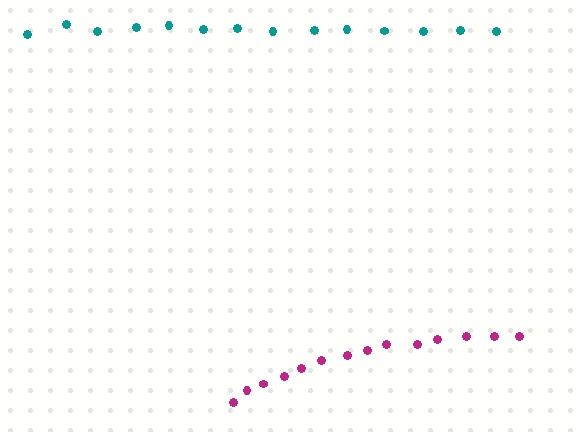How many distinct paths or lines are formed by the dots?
There are 2 distinct paths.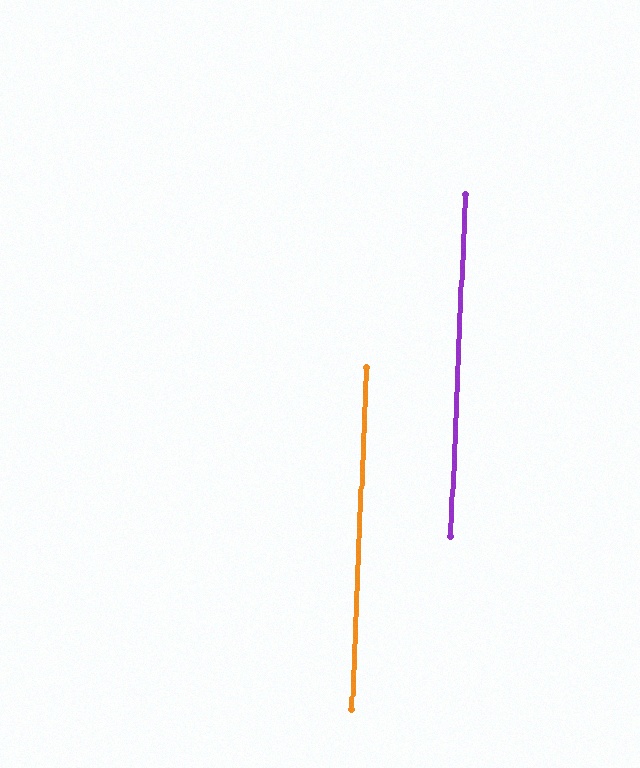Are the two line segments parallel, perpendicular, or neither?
Parallel — their directions differ by only 0.2°.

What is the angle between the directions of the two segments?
Approximately 0 degrees.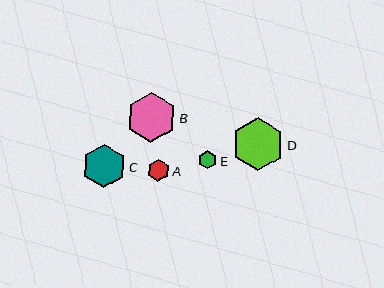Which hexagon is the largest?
Hexagon D is the largest with a size of approximately 53 pixels.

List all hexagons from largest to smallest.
From largest to smallest: D, B, C, A, E.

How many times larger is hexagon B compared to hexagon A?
Hexagon B is approximately 2.3 times the size of hexagon A.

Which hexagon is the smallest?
Hexagon E is the smallest with a size of approximately 18 pixels.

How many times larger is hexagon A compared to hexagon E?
Hexagon A is approximately 1.2 times the size of hexagon E.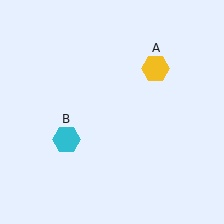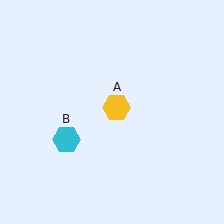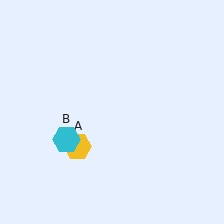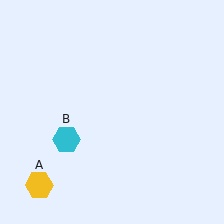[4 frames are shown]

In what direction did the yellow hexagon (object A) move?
The yellow hexagon (object A) moved down and to the left.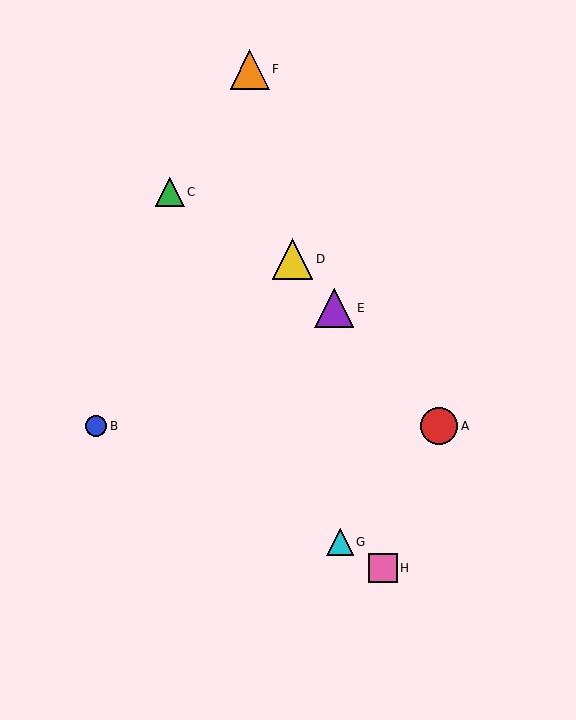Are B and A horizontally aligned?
Yes, both are at y≈426.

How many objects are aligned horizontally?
2 objects (A, B) are aligned horizontally.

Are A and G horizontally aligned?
No, A is at y≈426 and G is at y≈542.